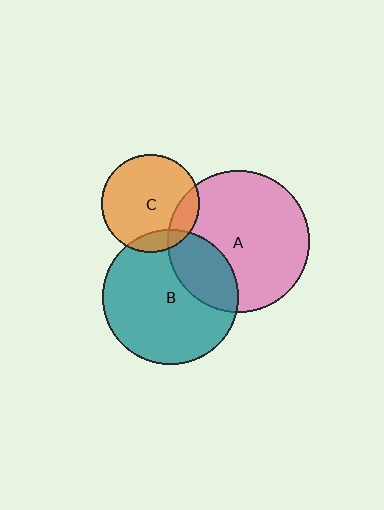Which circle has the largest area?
Circle A (pink).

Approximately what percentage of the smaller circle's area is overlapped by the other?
Approximately 10%.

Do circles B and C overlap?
Yes.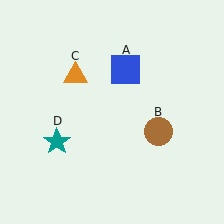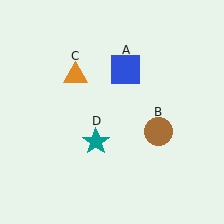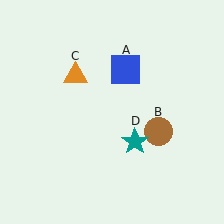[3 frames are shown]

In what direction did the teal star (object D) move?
The teal star (object D) moved right.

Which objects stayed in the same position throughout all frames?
Blue square (object A) and brown circle (object B) and orange triangle (object C) remained stationary.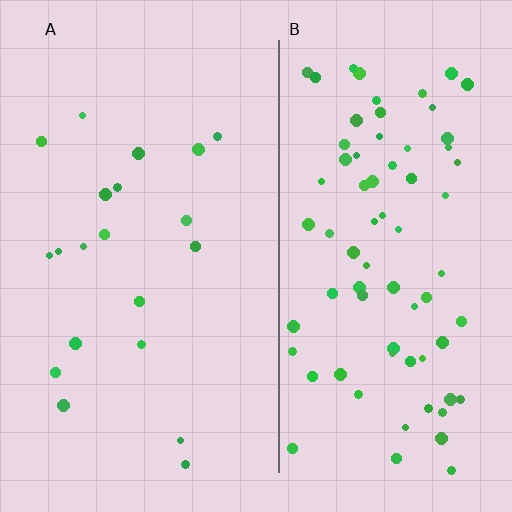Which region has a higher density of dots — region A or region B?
B (the right).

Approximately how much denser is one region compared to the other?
Approximately 3.8× — region B over region A.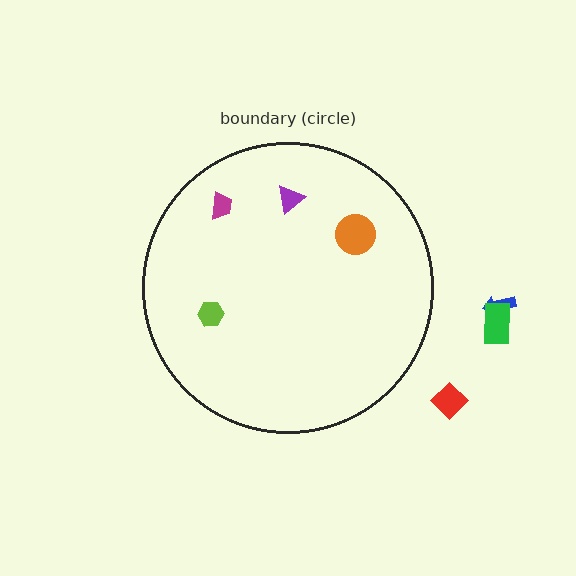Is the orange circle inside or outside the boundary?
Inside.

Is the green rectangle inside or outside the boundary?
Outside.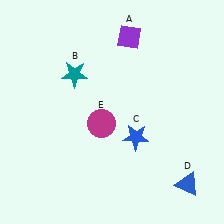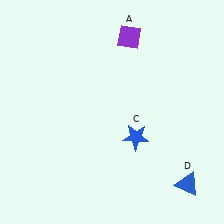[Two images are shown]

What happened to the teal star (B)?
The teal star (B) was removed in Image 2. It was in the top-left area of Image 1.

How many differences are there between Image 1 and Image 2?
There are 2 differences between the two images.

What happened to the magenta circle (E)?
The magenta circle (E) was removed in Image 2. It was in the bottom-left area of Image 1.